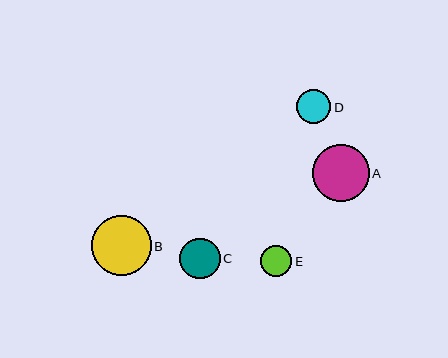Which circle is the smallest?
Circle E is the smallest with a size of approximately 31 pixels.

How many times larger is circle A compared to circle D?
Circle A is approximately 1.6 times the size of circle D.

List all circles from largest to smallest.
From largest to smallest: B, A, C, D, E.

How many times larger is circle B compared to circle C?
Circle B is approximately 1.5 times the size of circle C.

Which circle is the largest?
Circle B is the largest with a size of approximately 60 pixels.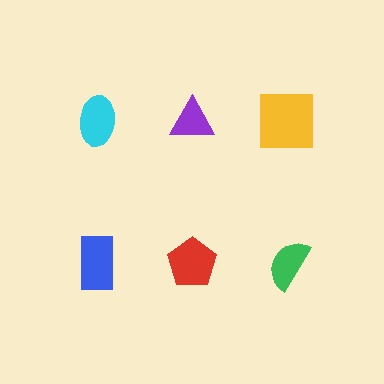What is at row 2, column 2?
A red pentagon.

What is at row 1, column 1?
A cyan ellipse.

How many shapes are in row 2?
3 shapes.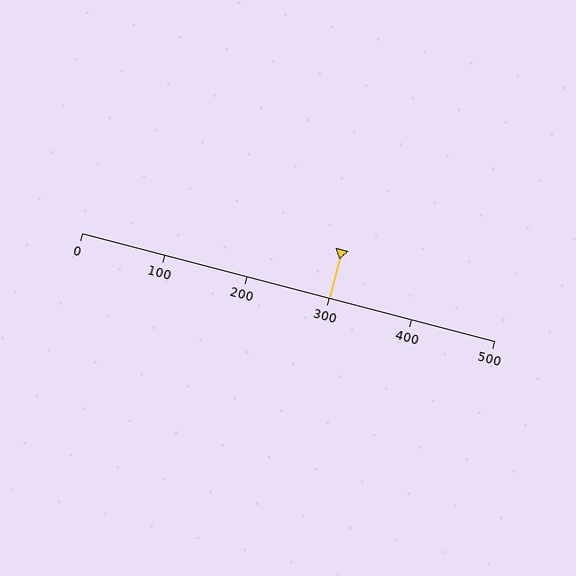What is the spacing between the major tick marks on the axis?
The major ticks are spaced 100 apart.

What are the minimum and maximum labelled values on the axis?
The axis runs from 0 to 500.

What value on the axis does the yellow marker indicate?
The marker indicates approximately 300.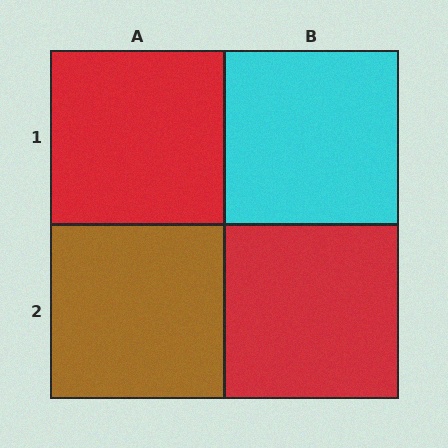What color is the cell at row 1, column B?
Cyan.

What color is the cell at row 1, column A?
Red.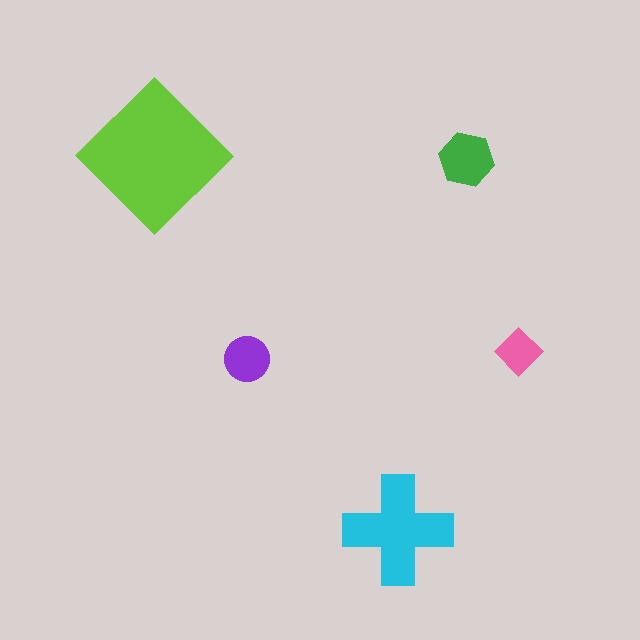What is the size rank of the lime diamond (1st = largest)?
1st.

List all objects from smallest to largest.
The pink diamond, the purple circle, the green hexagon, the cyan cross, the lime diamond.